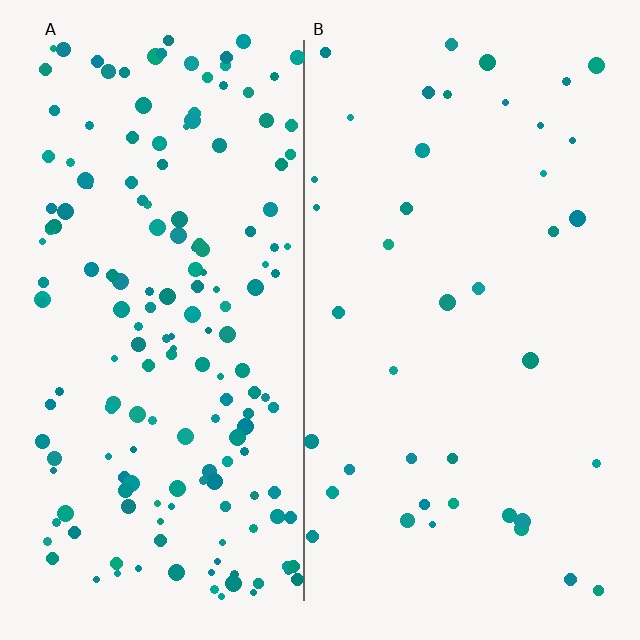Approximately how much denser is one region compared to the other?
Approximately 4.2× — region A over region B.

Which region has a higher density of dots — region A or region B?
A (the left).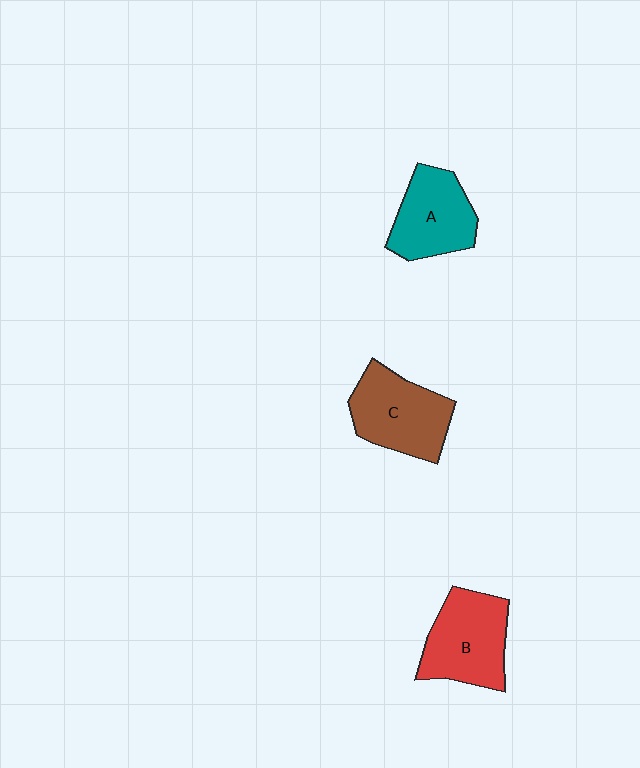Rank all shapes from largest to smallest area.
From largest to smallest: B (red), C (brown), A (teal).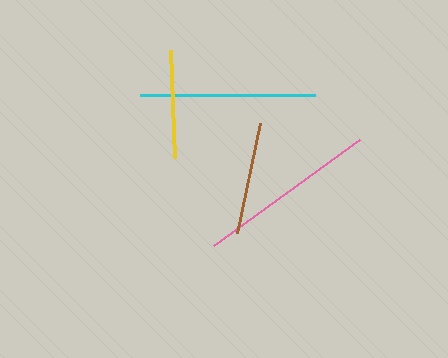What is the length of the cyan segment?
The cyan segment is approximately 176 pixels long.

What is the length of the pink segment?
The pink segment is approximately 180 pixels long.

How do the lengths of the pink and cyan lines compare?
The pink and cyan lines are approximately the same length.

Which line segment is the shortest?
The yellow line is the shortest at approximately 108 pixels.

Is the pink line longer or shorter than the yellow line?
The pink line is longer than the yellow line.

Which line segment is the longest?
The pink line is the longest at approximately 180 pixels.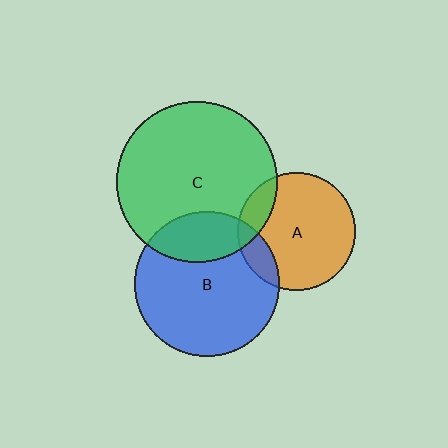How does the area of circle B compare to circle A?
Approximately 1.5 times.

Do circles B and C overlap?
Yes.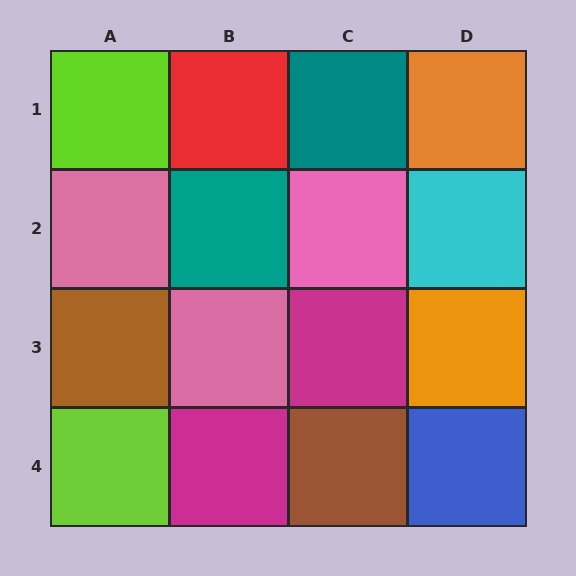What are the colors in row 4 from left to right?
Lime, magenta, brown, blue.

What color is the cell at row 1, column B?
Red.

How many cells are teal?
2 cells are teal.